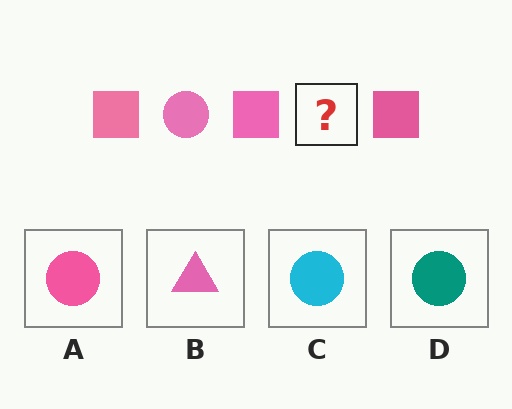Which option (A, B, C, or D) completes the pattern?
A.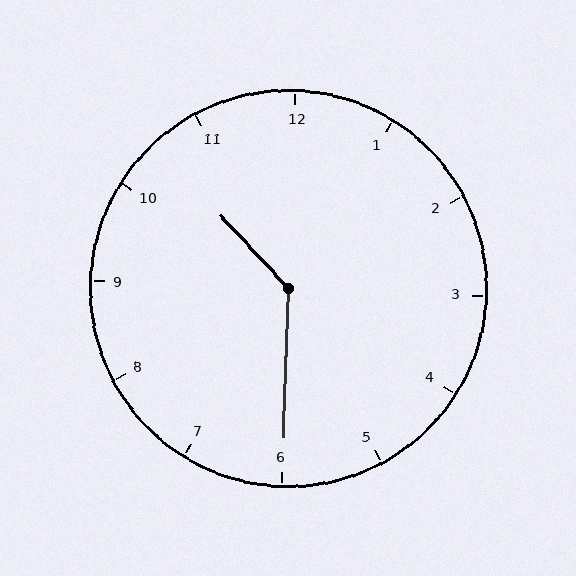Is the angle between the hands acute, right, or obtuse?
It is obtuse.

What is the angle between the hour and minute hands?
Approximately 135 degrees.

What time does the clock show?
10:30.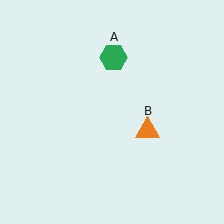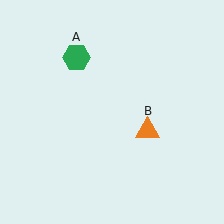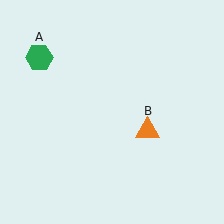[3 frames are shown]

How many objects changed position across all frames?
1 object changed position: green hexagon (object A).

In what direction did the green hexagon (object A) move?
The green hexagon (object A) moved left.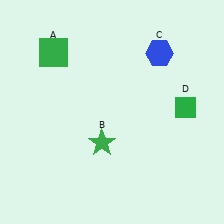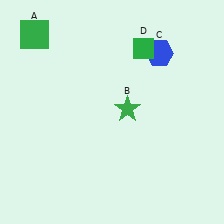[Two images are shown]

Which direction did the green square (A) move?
The green square (A) moved left.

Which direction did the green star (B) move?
The green star (B) moved up.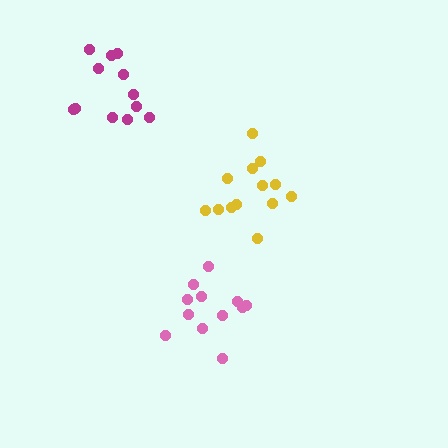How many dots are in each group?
Group 1: 13 dots, Group 2: 12 dots, Group 3: 12 dots (37 total).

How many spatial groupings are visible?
There are 3 spatial groupings.